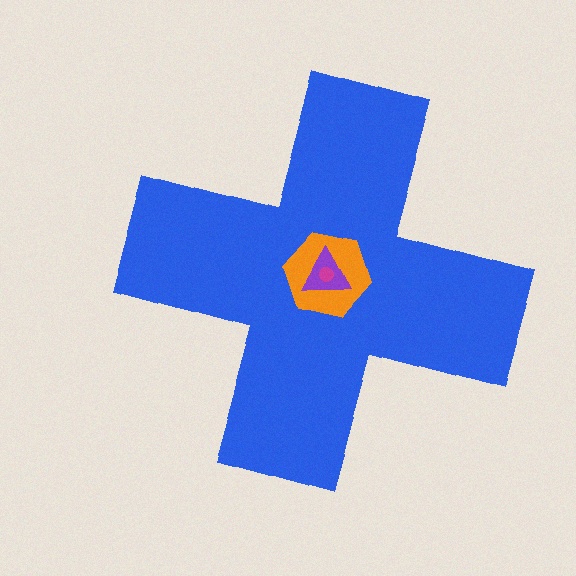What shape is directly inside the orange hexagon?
The purple triangle.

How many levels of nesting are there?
4.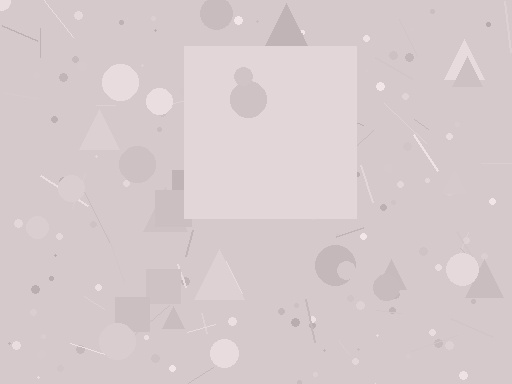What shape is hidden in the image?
A square is hidden in the image.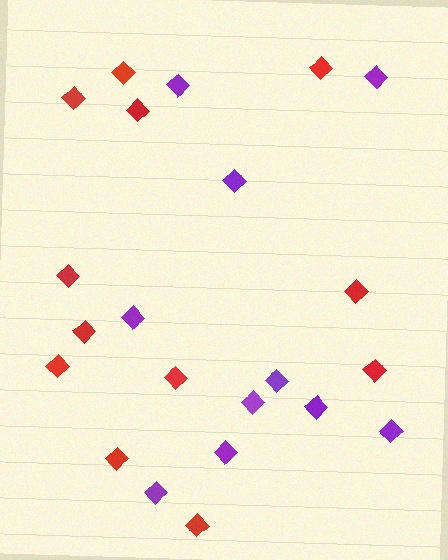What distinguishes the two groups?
There are 2 groups: one group of red diamonds (12) and one group of purple diamonds (10).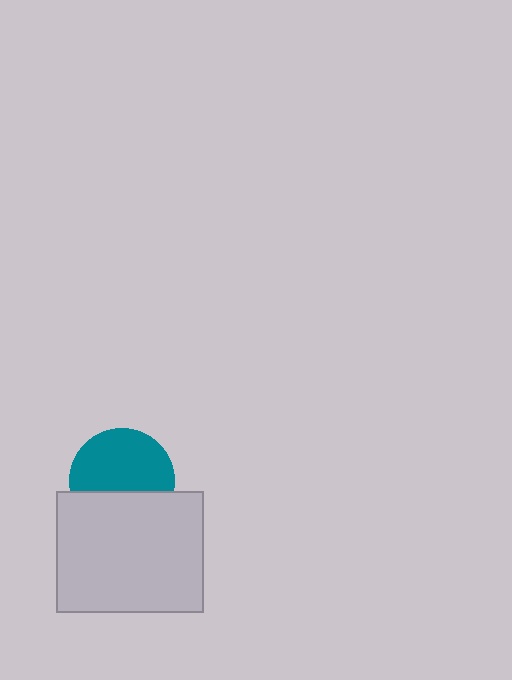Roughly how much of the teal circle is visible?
About half of it is visible (roughly 63%).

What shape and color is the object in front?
The object in front is a light gray rectangle.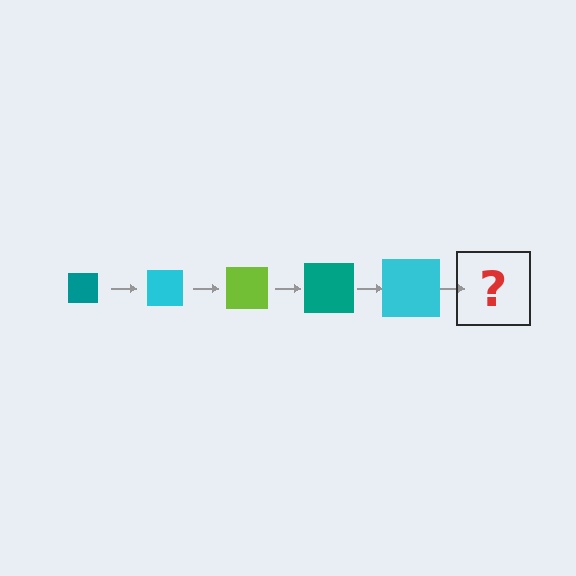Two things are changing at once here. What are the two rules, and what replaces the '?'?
The two rules are that the square grows larger each step and the color cycles through teal, cyan, and lime. The '?' should be a lime square, larger than the previous one.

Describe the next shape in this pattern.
It should be a lime square, larger than the previous one.